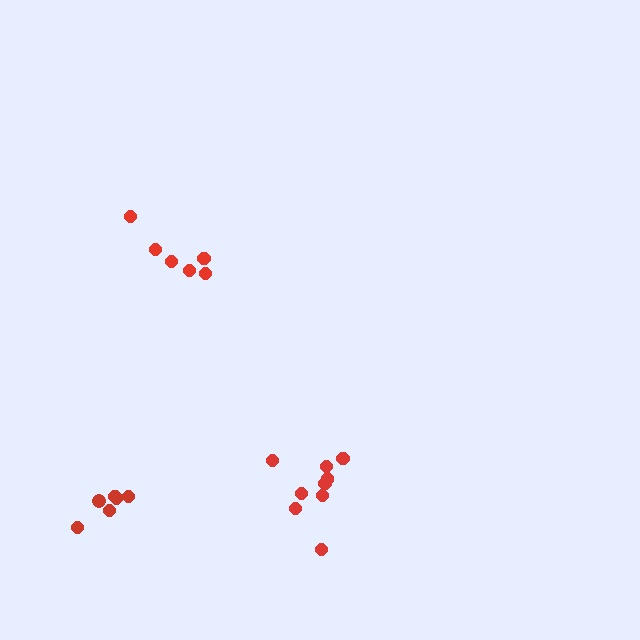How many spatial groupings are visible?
There are 3 spatial groupings.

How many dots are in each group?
Group 1: 9 dots, Group 2: 6 dots, Group 3: 6 dots (21 total).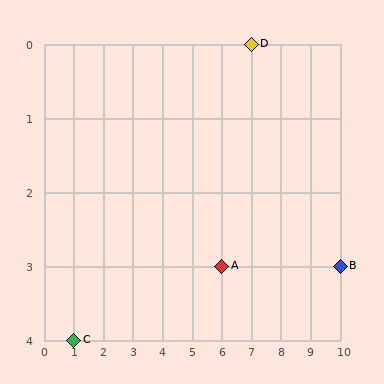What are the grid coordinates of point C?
Point C is at grid coordinates (1, 4).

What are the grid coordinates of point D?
Point D is at grid coordinates (7, 0).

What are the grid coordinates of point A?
Point A is at grid coordinates (6, 3).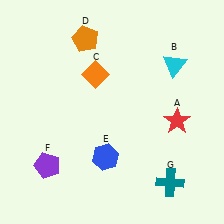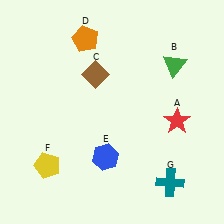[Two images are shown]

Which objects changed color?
B changed from cyan to green. C changed from orange to brown. F changed from purple to yellow.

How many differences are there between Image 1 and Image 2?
There are 3 differences between the two images.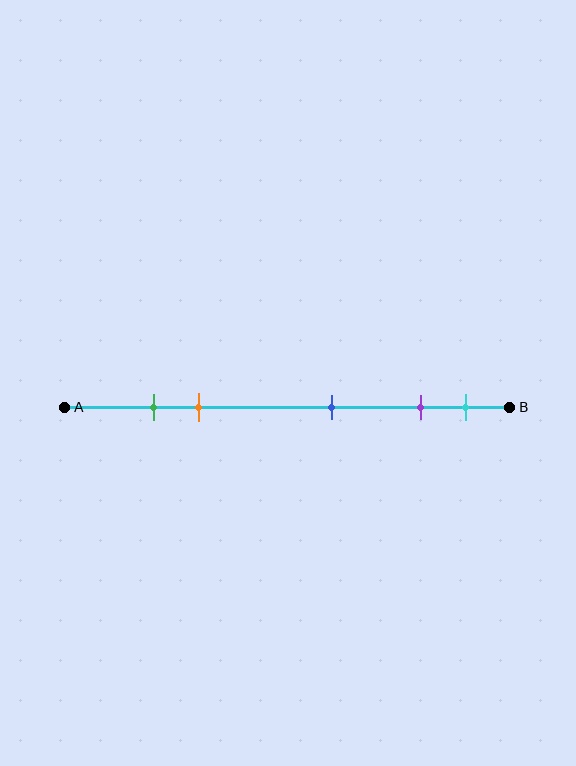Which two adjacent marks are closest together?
The green and orange marks are the closest adjacent pair.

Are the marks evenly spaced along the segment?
No, the marks are not evenly spaced.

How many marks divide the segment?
There are 5 marks dividing the segment.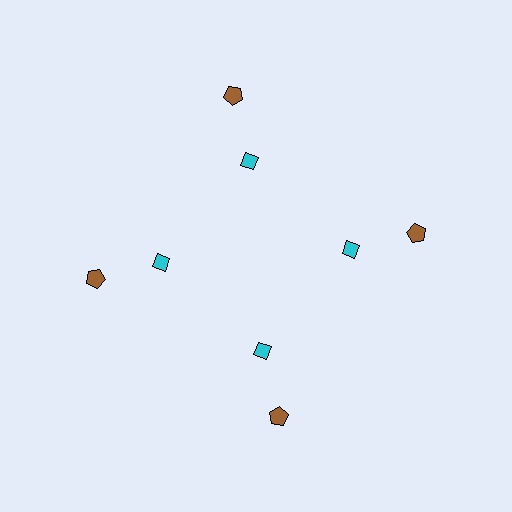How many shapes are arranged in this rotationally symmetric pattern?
There are 8 shapes, arranged in 4 groups of 2.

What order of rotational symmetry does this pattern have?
This pattern has 4-fold rotational symmetry.